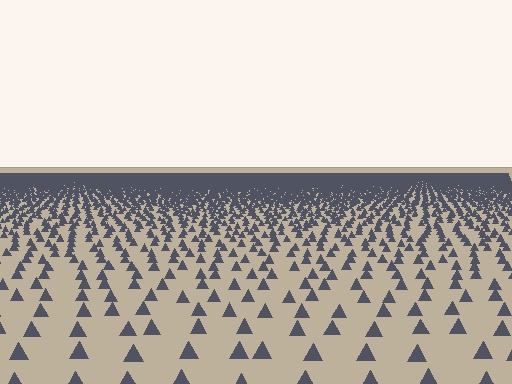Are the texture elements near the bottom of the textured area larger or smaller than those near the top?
Larger. Near the bottom, elements are closer to the viewer and appear at a bigger on-screen size.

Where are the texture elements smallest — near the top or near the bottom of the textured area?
Near the top.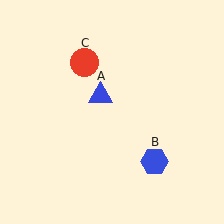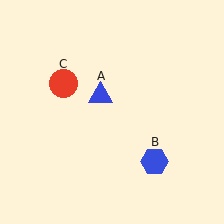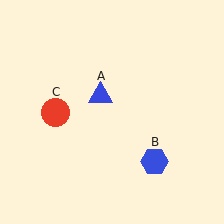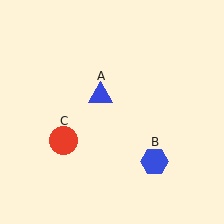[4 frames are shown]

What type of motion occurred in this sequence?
The red circle (object C) rotated counterclockwise around the center of the scene.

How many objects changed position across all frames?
1 object changed position: red circle (object C).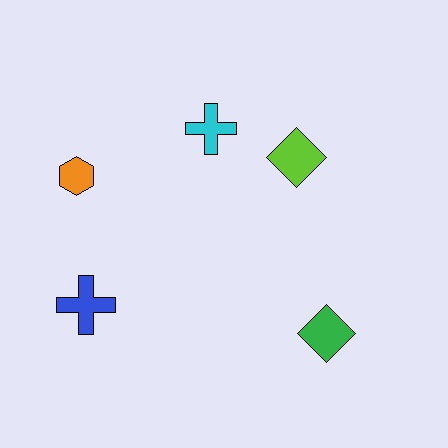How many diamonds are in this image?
There are 2 diamonds.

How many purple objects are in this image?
There are no purple objects.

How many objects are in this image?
There are 5 objects.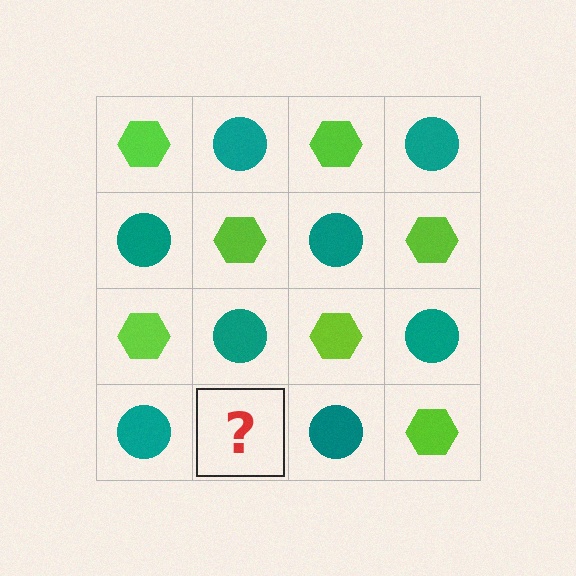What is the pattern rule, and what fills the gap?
The rule is that it alternates lime hexagon and teal circle in a checkerboard pattern. The gap should be filled with a lime hexagon.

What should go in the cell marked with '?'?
The missing cell should contain a lime hexagon.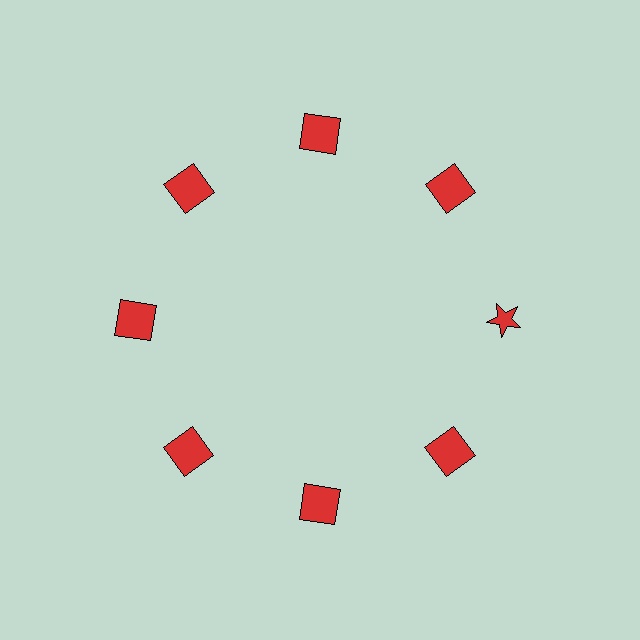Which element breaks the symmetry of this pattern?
The red star at roughly the 3 o'clock position breaks the symmetry. All other shapes are red squares.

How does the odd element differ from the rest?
It has a different shape: star instead of square.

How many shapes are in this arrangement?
There are 8 shapes arranged in a ring pattern.